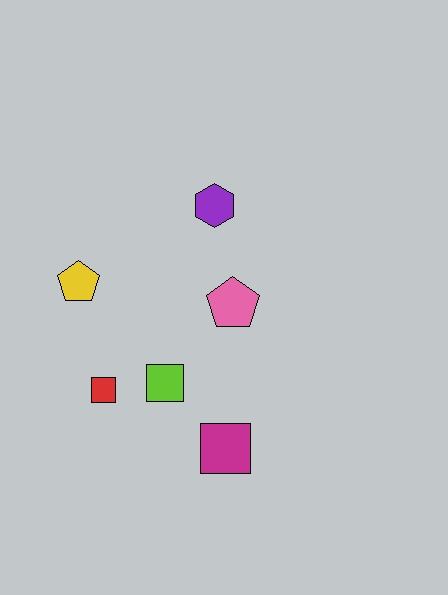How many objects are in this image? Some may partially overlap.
There are 6 objects.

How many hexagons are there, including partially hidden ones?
There is 1 hexagon.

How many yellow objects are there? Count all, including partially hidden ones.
There is 1 yellow object.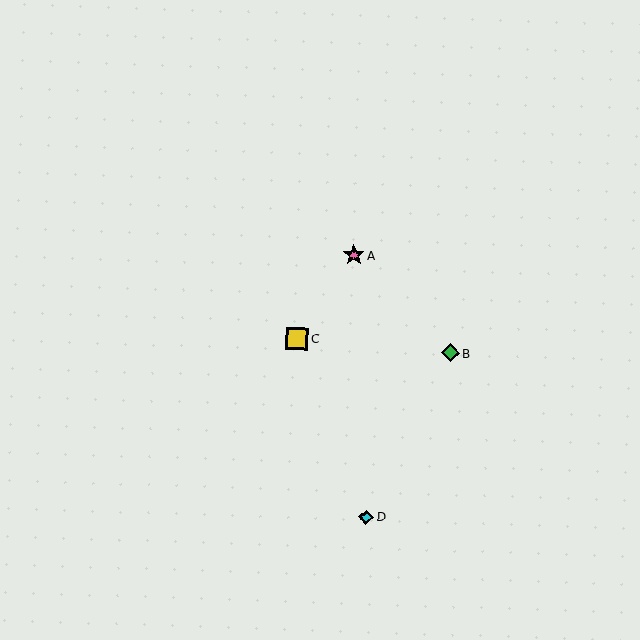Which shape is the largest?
The yellow square (labeled C) is the largest.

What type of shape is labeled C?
Shape C is a yellow square.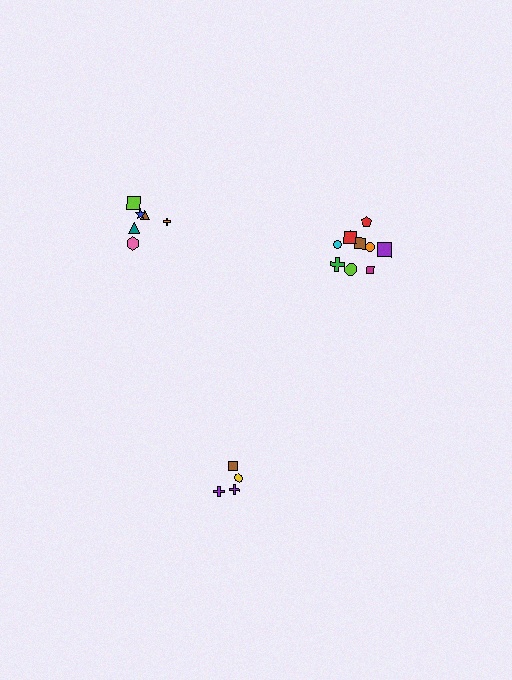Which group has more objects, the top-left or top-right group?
The top-right group.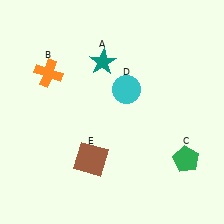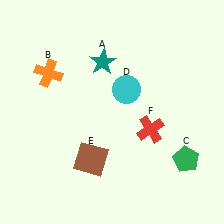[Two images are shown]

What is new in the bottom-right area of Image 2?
A red cross (F) was added in the bottom-right area of Image 2.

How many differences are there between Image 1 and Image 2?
There is 1 difference between the two images.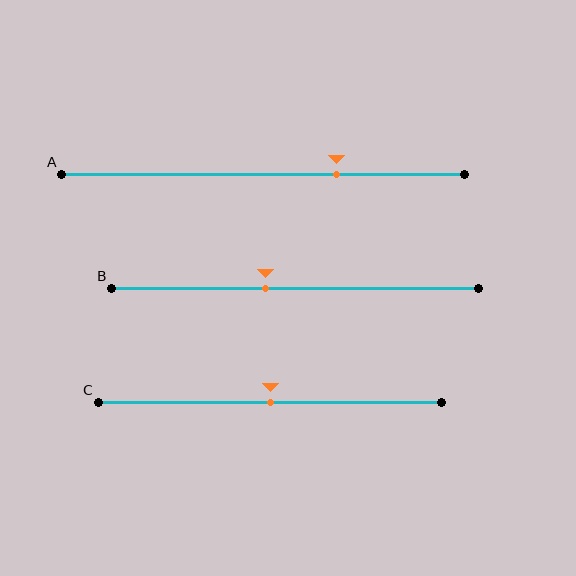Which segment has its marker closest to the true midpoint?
Segment C has its marker closest to the true midpoint.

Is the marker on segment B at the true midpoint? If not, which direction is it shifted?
No, the marker on segment B is shifted to the left by about 8% of the segment length.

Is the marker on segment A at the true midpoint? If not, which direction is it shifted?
No, the marker on segment A is shifted to the right by about 18% of the segment length.